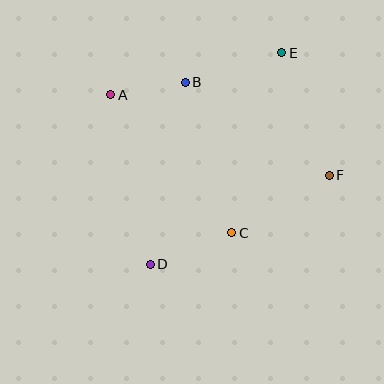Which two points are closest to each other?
Points A and B are closest to each other.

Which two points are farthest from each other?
Points D and E are farthest from each other.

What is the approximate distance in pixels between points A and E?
The distance between A and E is approximately 176 pixels.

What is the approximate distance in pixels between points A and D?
The distance between A and D is approximately 174 pixels.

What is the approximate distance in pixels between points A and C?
The distance between A and C is approximately 183 pixels.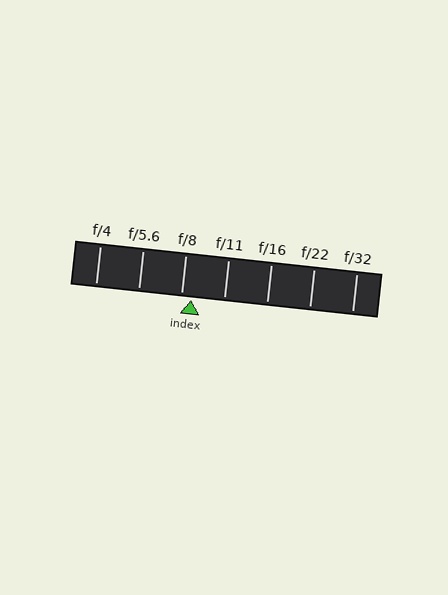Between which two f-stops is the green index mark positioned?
The index mark is between f/8 and f/11.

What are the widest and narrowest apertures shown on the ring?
The widest aperture shown is f/4 and the narrowest is f/32.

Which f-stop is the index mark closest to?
The index mark is closest to f/8.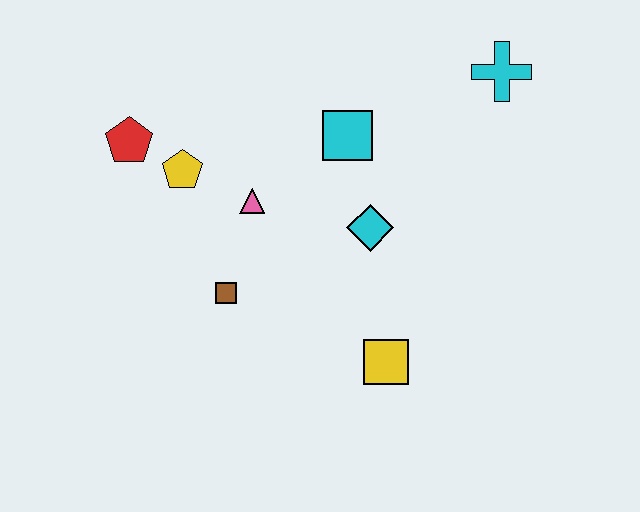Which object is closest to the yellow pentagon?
The red pentagon is closest to the yellow pentagon.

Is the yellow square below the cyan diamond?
Yes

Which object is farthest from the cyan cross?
The red pentagon is farthest from the cyan cross.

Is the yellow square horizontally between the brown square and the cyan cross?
Yes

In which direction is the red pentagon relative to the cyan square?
The red pentagon is to the left of the cyan square.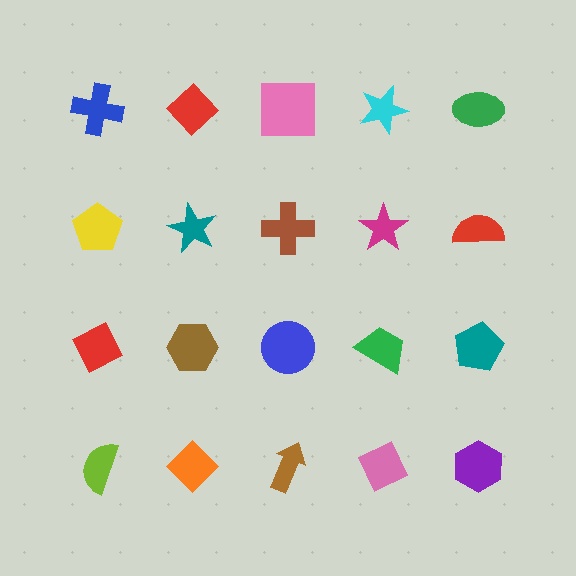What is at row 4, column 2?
An orange diamond.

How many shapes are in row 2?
5 shapes.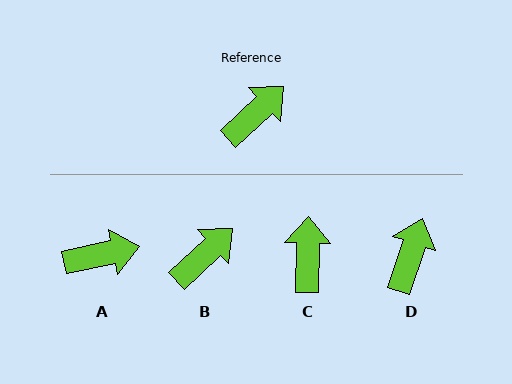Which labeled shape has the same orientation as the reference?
B.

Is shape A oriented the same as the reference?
No, it is off by about 31 degrees.